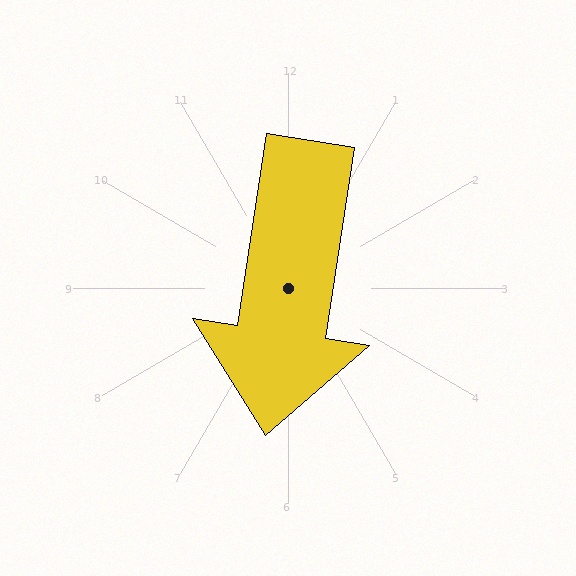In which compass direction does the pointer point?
South.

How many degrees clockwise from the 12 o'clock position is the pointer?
Approximately 189 degrees.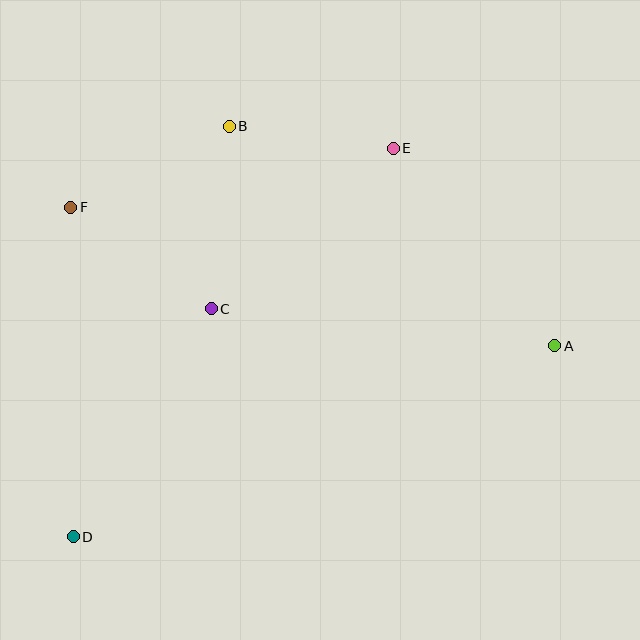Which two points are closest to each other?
Points B and E are closest to each other.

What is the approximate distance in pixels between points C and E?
The distance between C and E is approximately 242 pixels.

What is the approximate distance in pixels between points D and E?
The distance between D and E is approximately 503 pixels.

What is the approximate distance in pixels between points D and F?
The distance between D and F is approximately 330 pixels.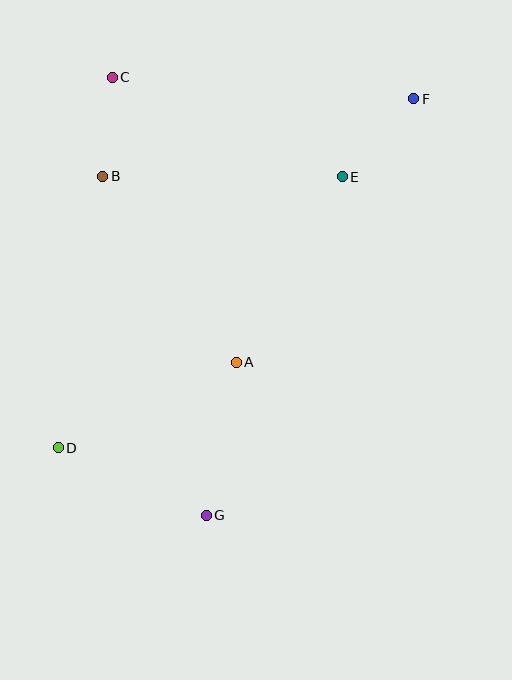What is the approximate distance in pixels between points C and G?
The distance between C and G is approximately 448 pixels.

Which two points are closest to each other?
Points B and C are closest to each other.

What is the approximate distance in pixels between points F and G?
The distance between F and G is approximately 466 pixels.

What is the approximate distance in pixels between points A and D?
The distance between A and D is approximately 197 pixels.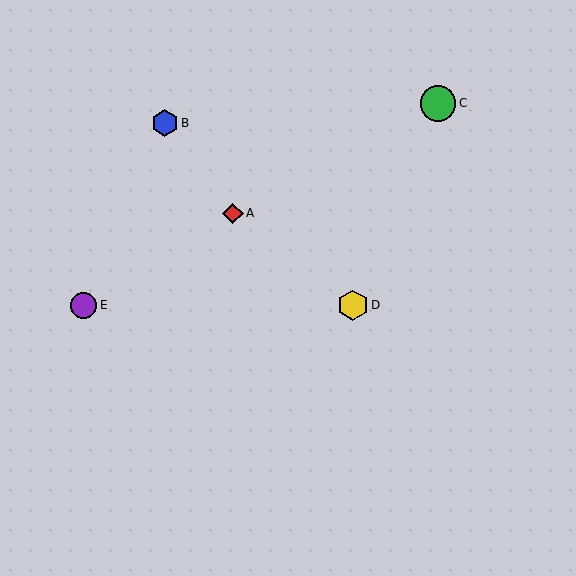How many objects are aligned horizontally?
2 objects (D, E) are aligned horizontally.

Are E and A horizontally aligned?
No, E is at y≈305 and A is at y≈213.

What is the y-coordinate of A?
Object A is at y≈213.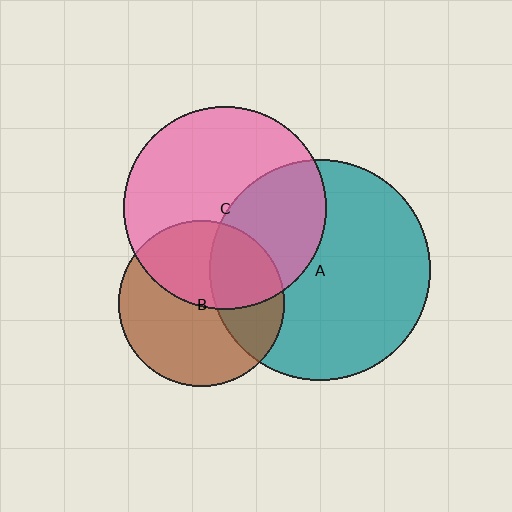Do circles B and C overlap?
Yes.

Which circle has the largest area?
Circle A (teal).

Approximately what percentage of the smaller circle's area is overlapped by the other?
Approximately 45%.